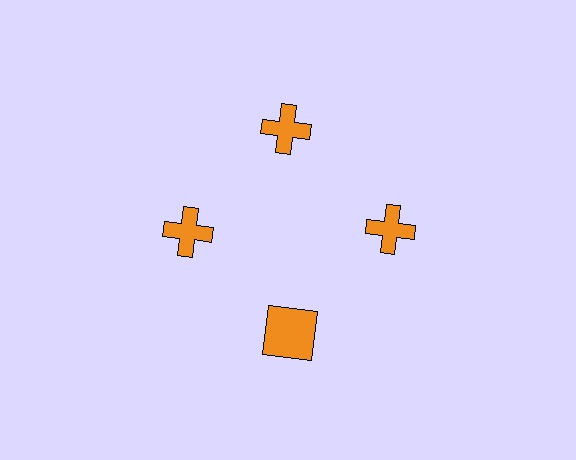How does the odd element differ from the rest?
It has a different shape: square instead of cross.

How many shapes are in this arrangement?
There are 4 shapes arranged in a ring pattern.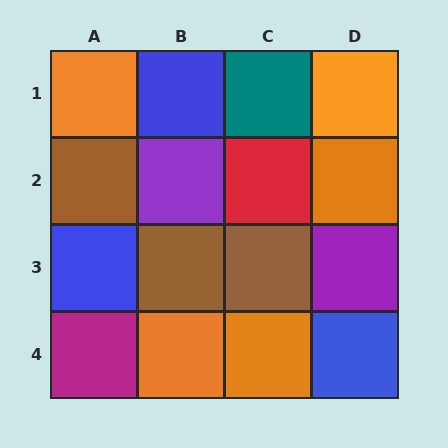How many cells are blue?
3 cells are blue.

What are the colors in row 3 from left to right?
Blue, brown, brown, purple.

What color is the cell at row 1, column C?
Teal.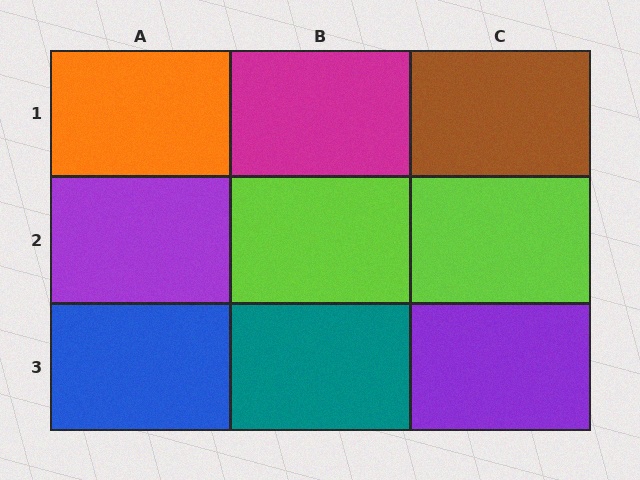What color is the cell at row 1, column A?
Orange.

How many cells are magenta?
1 cell is magenta.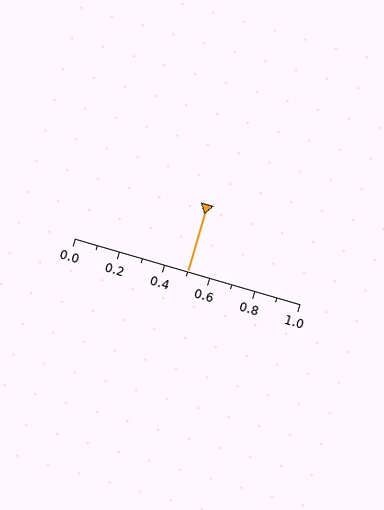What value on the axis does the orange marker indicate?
The marker indicates approximately 0.5.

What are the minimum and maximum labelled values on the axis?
The axis runs from 0.0 to 1.0.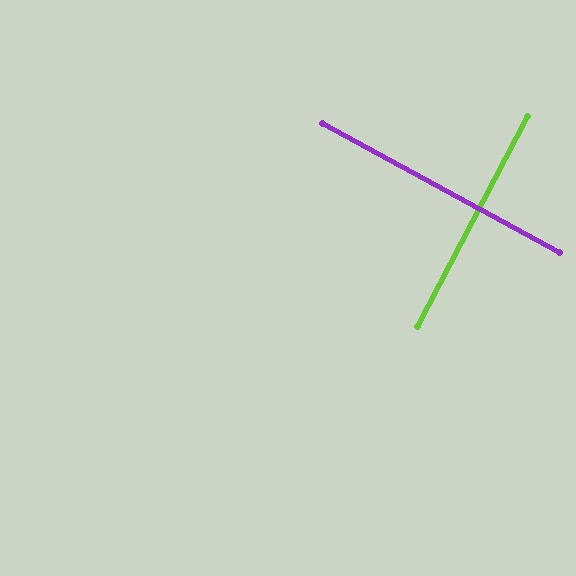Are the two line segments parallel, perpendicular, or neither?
Perpendicular — they meet at approximately 89°.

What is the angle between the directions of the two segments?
Approximately 89 degrees.